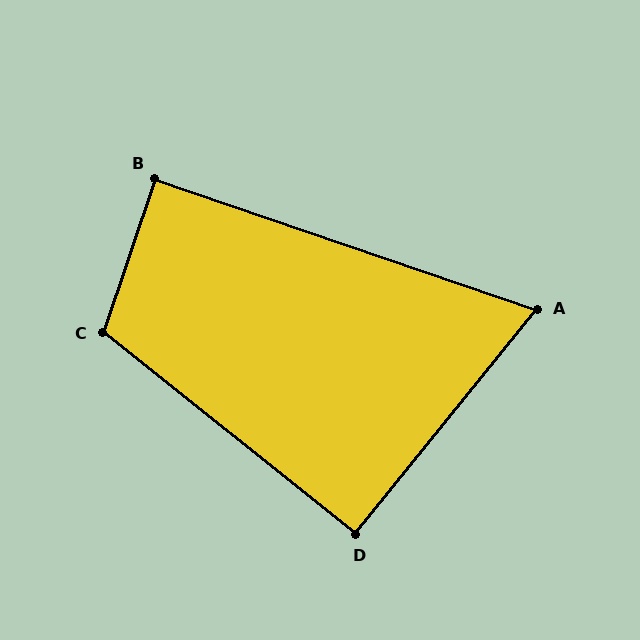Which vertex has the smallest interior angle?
A, at approximately 70 degrees.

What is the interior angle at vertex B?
Approximately 90 degrees (approximately right).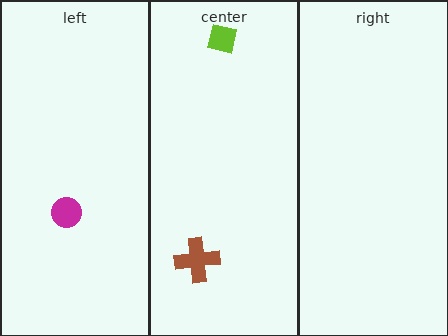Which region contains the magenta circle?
The left region.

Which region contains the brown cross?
The center region.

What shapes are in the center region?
The brown cross, the lime square.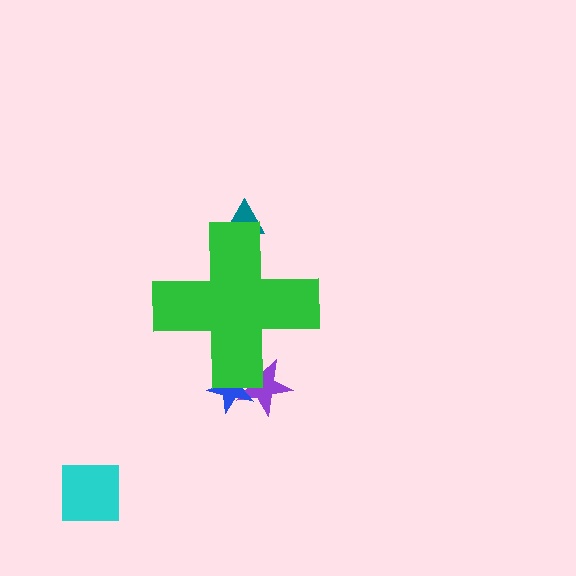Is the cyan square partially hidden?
No, the cyan square is fully visible.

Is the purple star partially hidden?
Yes, the purple star is partially hidden behind the green cross.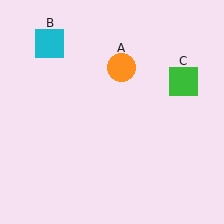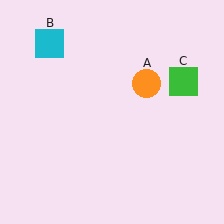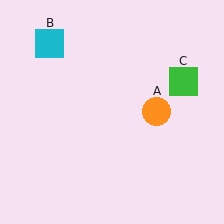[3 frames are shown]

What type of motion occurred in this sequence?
The orange circle (object A) rotated clockwise around the center of the scene.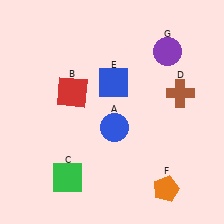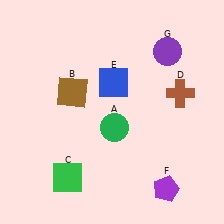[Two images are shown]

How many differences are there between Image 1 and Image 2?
There are 3 differences between the two images.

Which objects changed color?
A changed from blue to green. B changed from red to brown. F changed from orange to purple.